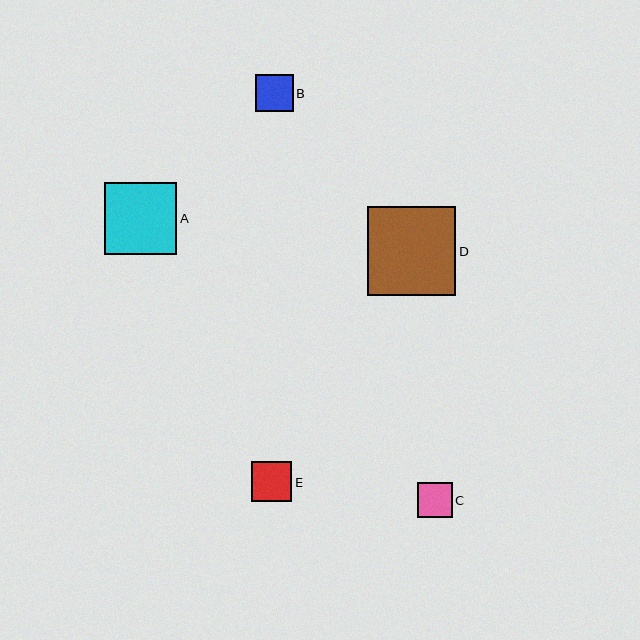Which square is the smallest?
Square C is the smallest with a size of approximately 35 pixels.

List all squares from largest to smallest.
From largest to smallest: D, A, E, B, C.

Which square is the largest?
Square D is the largest with a size of approximately 88 pixels.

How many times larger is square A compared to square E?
Square A is approximately 1.8 times the size of square E.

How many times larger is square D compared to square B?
Square D is approximately 2.3 times the size of square B.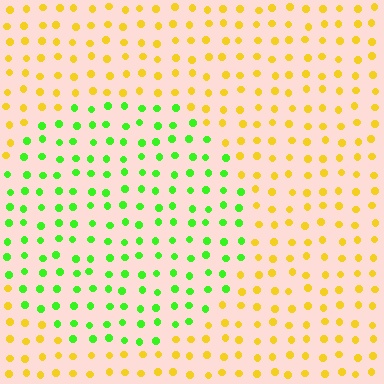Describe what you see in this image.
The image is filled with small yellow elements in a uniform arrangement. A circle-shaped region is visible where the elements are tinted to a slightly different hue, forming a subtle color boundary.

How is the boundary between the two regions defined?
The boundary is defined purely by a slight shift in hue (about 63 degrees). Spacing, size, and orientation are identical on both sides.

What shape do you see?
I see a circle.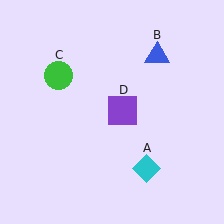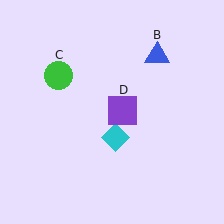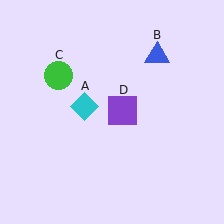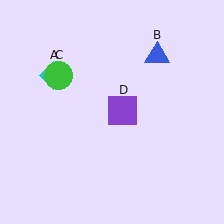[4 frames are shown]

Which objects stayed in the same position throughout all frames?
Blue triangle (object B) and green circle (object C) and purple square (object D) remained stationary.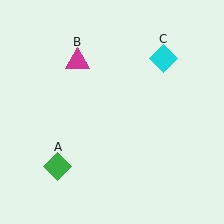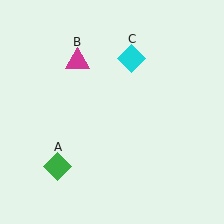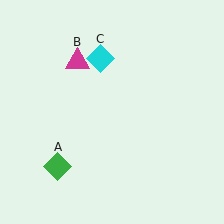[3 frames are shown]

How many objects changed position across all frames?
1 object changed position: cyan diamond (object C).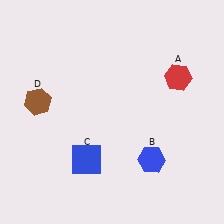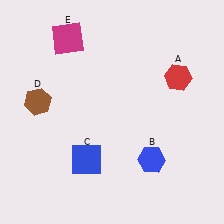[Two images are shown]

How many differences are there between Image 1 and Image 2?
There is 1 difference between the two images.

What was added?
A magenta square (E) was added in Image 2.